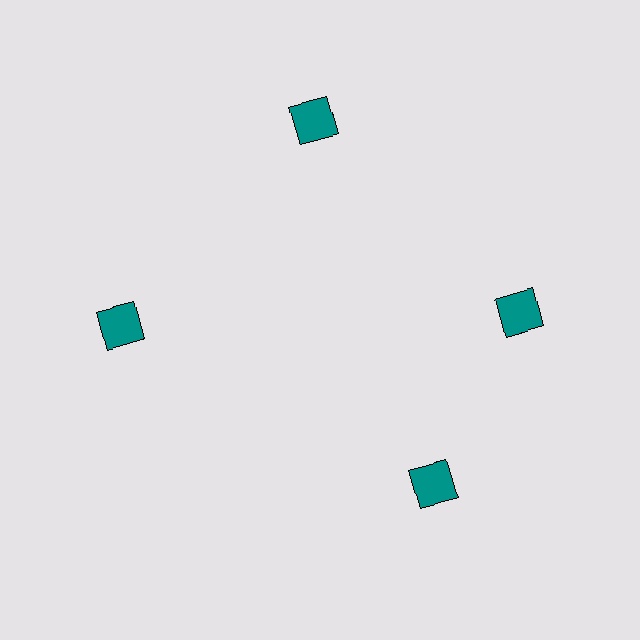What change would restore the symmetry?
The symmetry would be restored by rotating it back into even spacing with its neighbors so that all 4 squares sit at equal angles and equal distance from the center.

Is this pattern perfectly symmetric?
No. The 4 teal squares are arranged in a ring, but one element near the 6 o'clock position is rotated out of alignment along the ring, breaking the 4-fold rotational symmetry.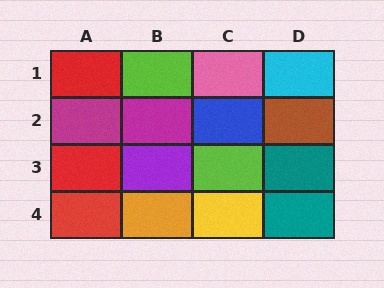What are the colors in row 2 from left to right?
Magenta, magenta, blue, brown.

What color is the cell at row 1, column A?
Red.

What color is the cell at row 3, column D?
Teal.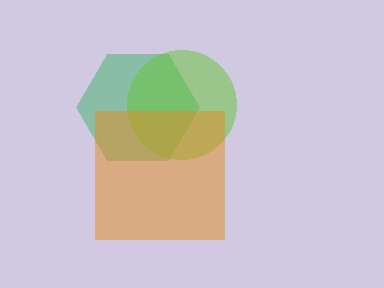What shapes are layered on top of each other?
The layered shapes are: a green hexagon, a lime circle, an orange square.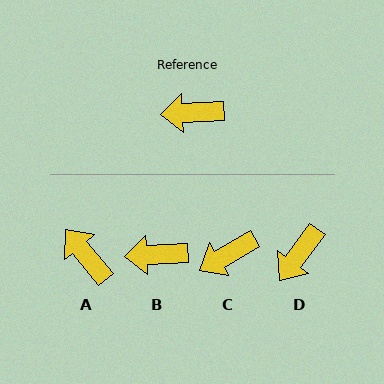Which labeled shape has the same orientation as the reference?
B.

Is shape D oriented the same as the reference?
No, it is off by about 51 degrees.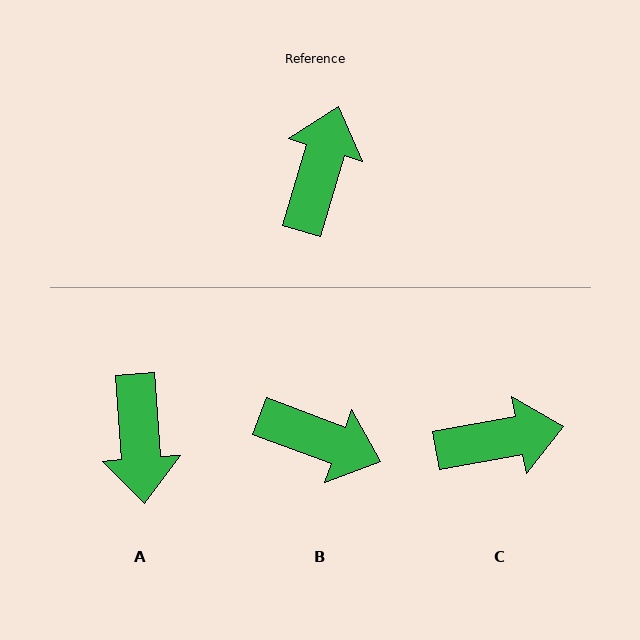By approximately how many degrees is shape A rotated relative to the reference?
Approximately 159 degrees clockwise.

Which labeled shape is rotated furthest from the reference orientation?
A, about 159 degrees away.